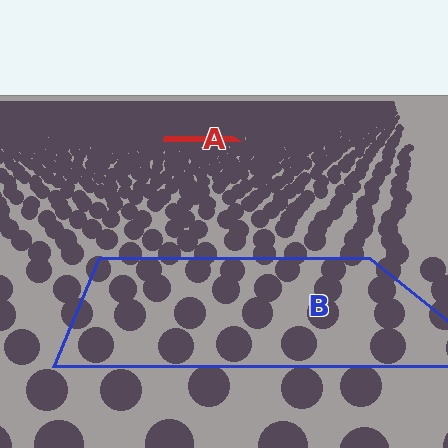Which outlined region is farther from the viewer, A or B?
Region A is farther from the viewer — the texture elements inside it appear smaller and more densely packed.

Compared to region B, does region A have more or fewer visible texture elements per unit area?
Region A has more texture elements per unit area — they are packed more densely because it is farther away.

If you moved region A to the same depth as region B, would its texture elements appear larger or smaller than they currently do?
They would appear larger. At a closer depth, the same texture elements are projected at a bigger on-screen size.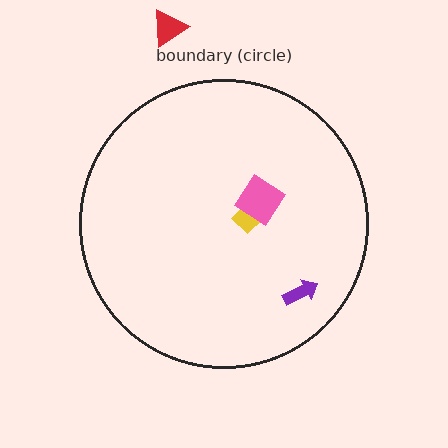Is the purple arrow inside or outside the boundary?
Inside.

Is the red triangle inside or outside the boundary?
Outside.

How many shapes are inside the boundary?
3 inside, 1 outside.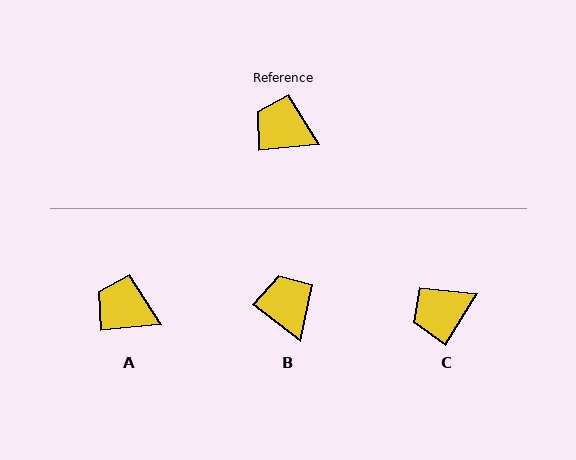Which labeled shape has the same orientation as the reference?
A.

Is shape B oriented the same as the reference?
No, it is off by about 44 degrees.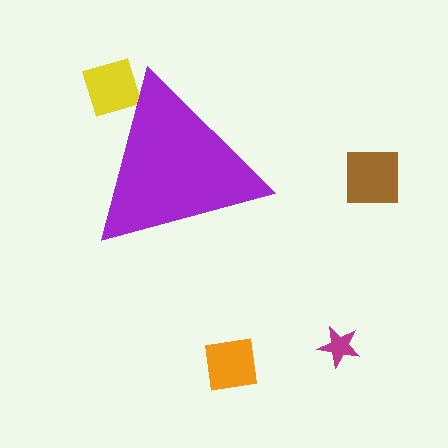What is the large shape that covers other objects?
A purple triangle.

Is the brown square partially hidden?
No, the brown square is fully visible.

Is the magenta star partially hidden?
No, the magenta star is fully visible.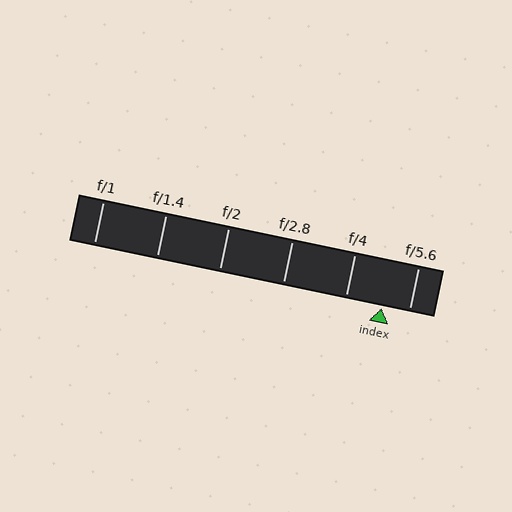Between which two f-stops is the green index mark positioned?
The index mark is between f/4 and f/5.6.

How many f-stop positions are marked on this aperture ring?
There are 6 f-stop positions marked.